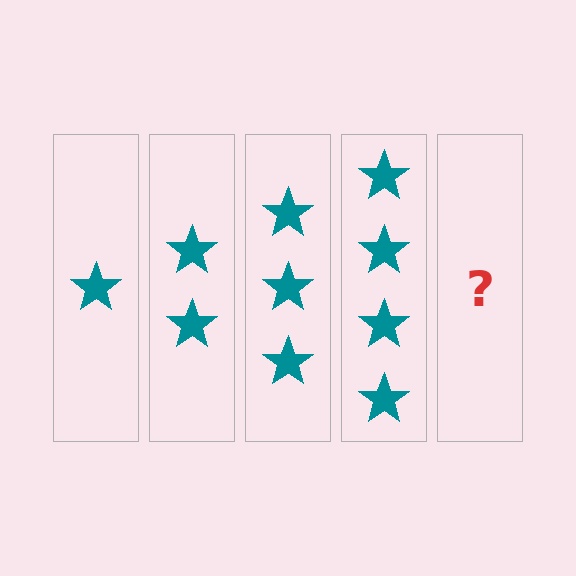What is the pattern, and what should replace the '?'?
The pattern is that each step adds one more star. The '?' should be 5 stars.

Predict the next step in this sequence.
The next step is 5 stars.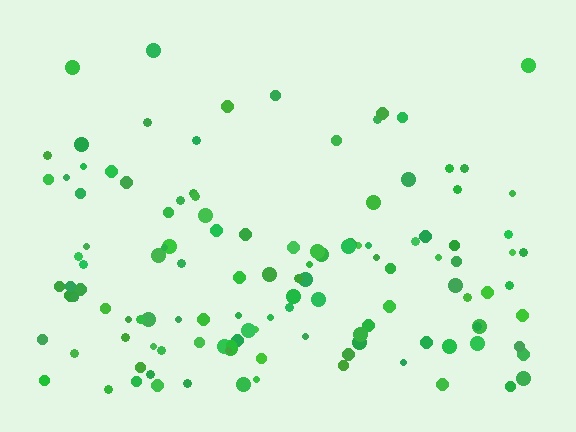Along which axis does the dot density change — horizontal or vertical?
Vertical.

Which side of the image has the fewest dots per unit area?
The top.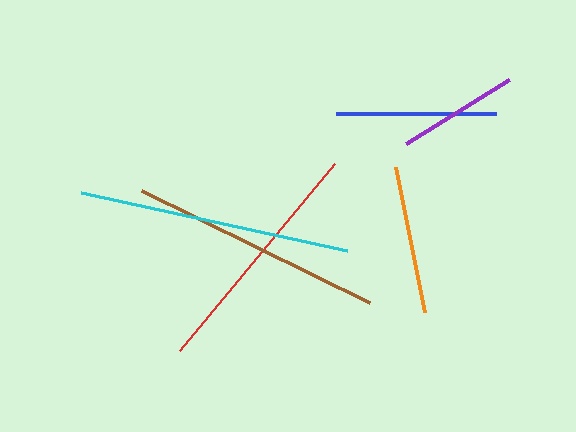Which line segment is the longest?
The cyan line is the longest at approximately 272 pixels.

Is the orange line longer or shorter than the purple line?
The orange line is longer than the purple line.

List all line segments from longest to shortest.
From longest to shortest: cyan, brown, red, blue, orange, purple.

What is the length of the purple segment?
The purple segment is approximately 121 pixels long.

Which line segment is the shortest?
The purple line is the shortest at approximately 121 pixels.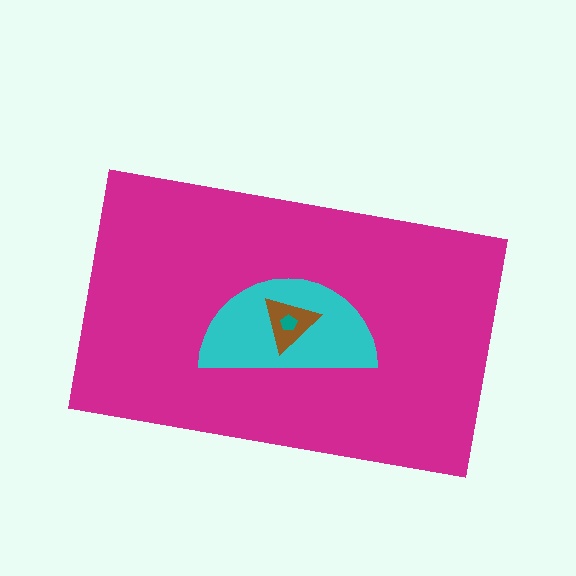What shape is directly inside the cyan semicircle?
The brown triangle.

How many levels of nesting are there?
4.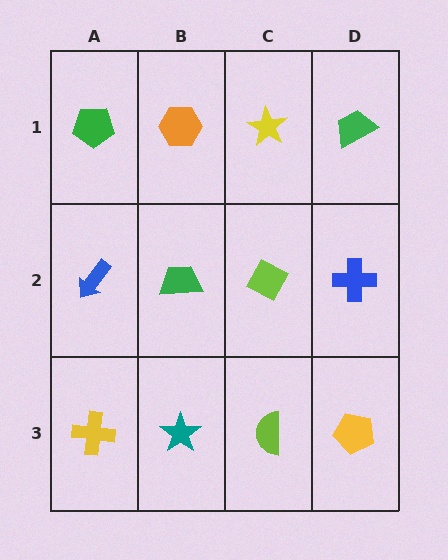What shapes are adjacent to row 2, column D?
A green trapezoid (row 1, column D), a yellow pentagon (row 3, column D), a lime diamond (row 2, column C).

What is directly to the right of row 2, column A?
A green trapezoid.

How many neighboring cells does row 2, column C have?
4.